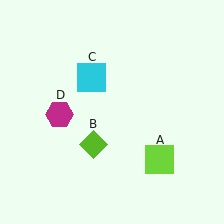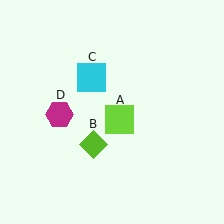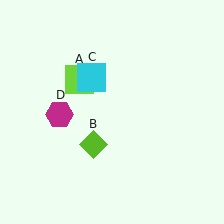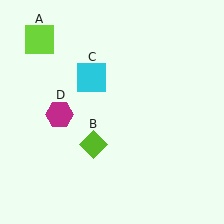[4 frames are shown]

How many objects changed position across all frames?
1 object changed position: lime square (object A).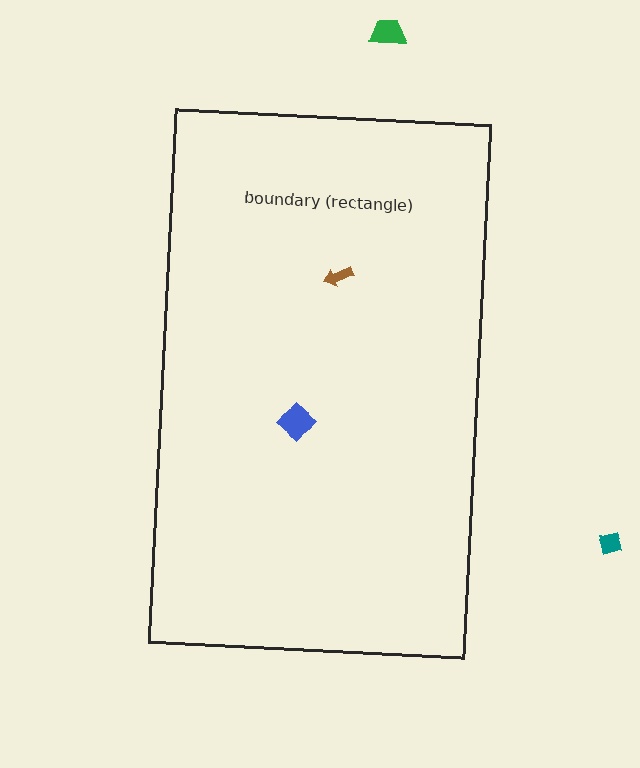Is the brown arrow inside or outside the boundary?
Inside.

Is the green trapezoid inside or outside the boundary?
Outside.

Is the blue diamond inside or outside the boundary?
Inside.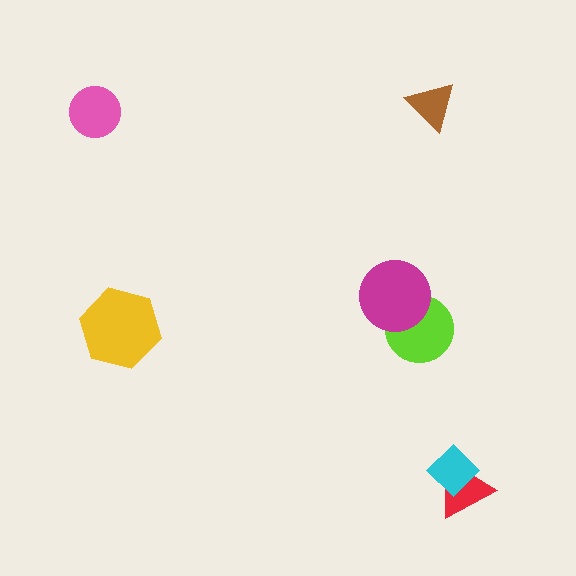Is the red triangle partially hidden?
Yes, it is partially covered by another shape.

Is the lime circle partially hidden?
Yes, it is partially covered by another shape.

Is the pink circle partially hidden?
No, no other shape covers it.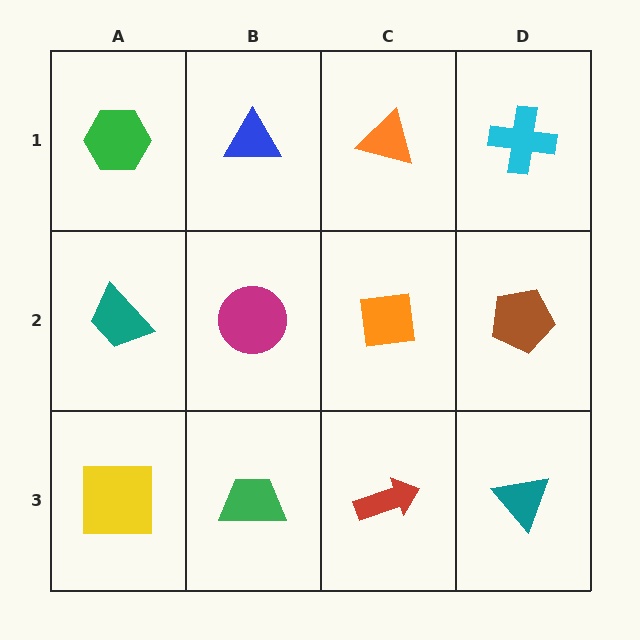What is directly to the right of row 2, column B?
An orange square.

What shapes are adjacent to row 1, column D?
A brown pentagon (row 2, column D), an orange triangle (row 1, column C).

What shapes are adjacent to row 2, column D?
A cyan cross (row 1, column D), a teal triangle (row 3, column D), an orange square (row 2, column C).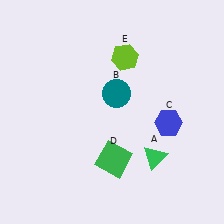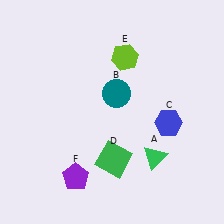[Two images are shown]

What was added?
A purple pentagon (F) was added in Image 2.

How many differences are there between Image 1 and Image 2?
There is 1 difference between the two images.